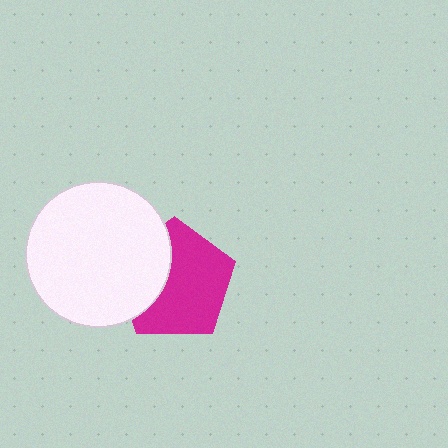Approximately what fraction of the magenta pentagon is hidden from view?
Roughly 34% of the magenta pentagon is hidden behind the white circle.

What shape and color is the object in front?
The object in front is a white circle.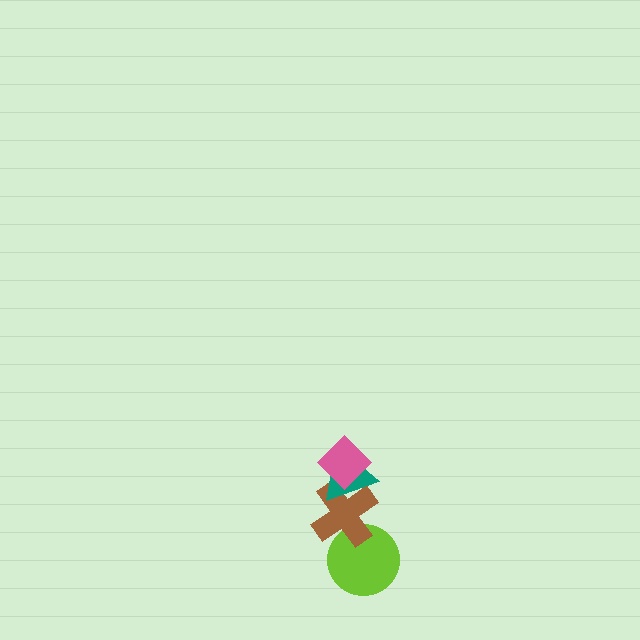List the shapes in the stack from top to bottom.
From top to bottom: the pink diamond, the teal triangle, the brown cross, the lime circle.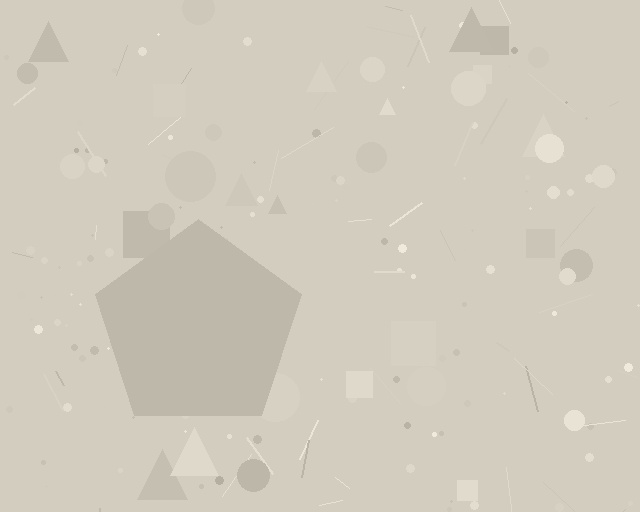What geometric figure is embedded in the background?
A pentagon is embedded in the background.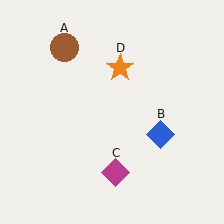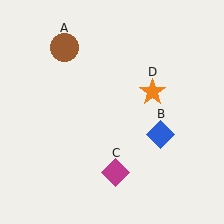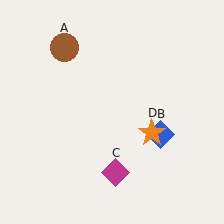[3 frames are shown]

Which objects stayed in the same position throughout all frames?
Brown circle (object A) and blue diamond (object B) and magenta diamond (object C) remained stationary.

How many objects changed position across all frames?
1 object changed position: orange star (object D).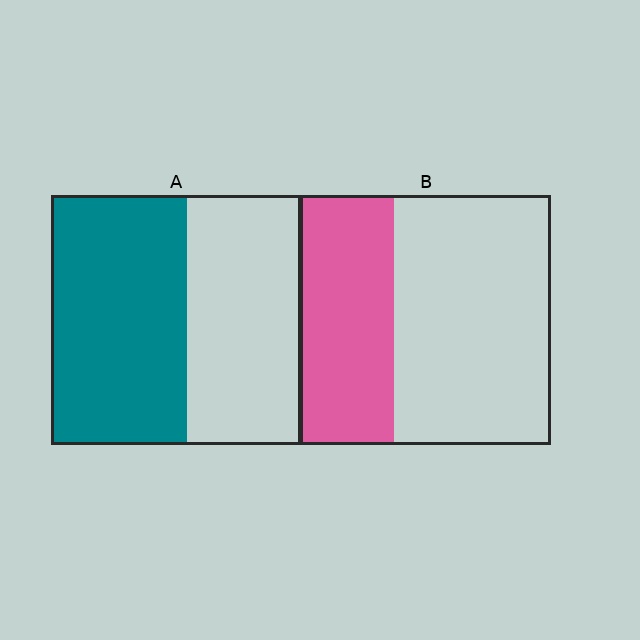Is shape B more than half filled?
No.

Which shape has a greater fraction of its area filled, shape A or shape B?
Shape A.